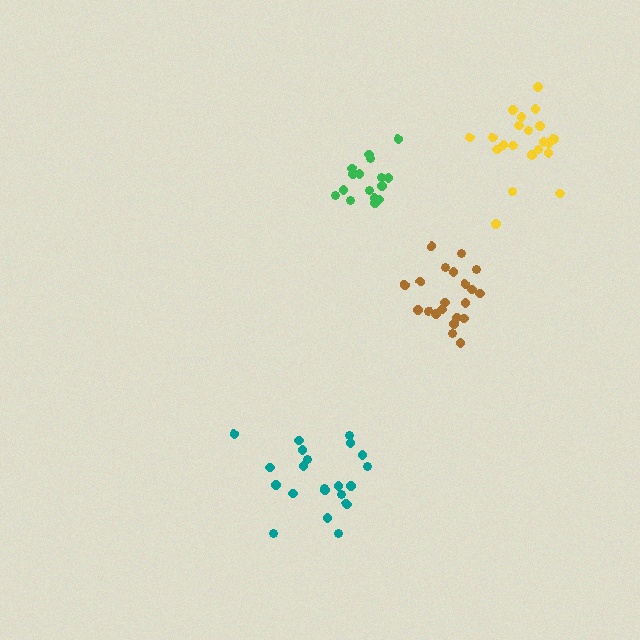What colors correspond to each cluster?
The clusters are colored: yellow, teal, green, brown.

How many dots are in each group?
Group 1: 21 dots, Group 2: 21 dots, Group 3: 16 dots, Group 4: 21 dots (79 total).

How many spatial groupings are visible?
There are 4 spatial groupings.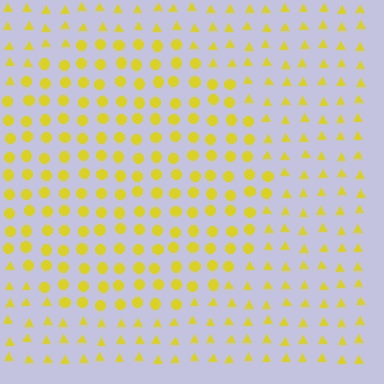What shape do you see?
I see a circle.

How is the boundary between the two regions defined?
The boundary is defined by a change in element shape: circles inside vs. triangles outside. All elements share the same color and spacing.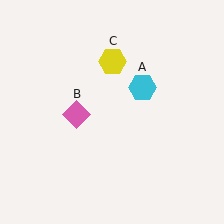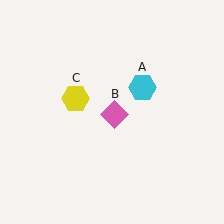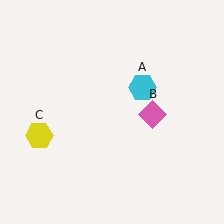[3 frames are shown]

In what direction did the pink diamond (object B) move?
The pink diamond (object B) moved right.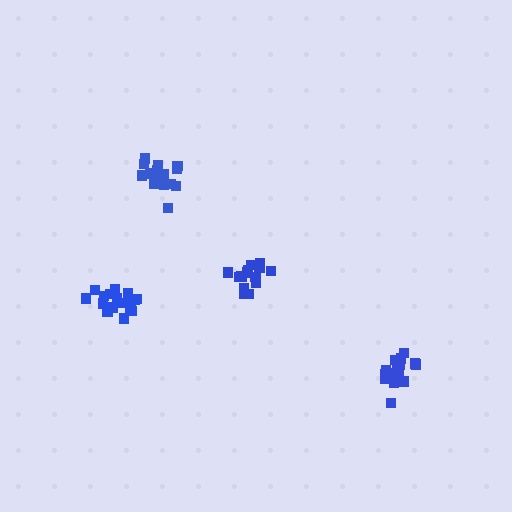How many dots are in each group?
Group 1: 14 dots, Group 2: 18 dots, Group 3: 20 dots, Group 4: 18 dots (70 total).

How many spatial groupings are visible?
There are 4 spatial groupings.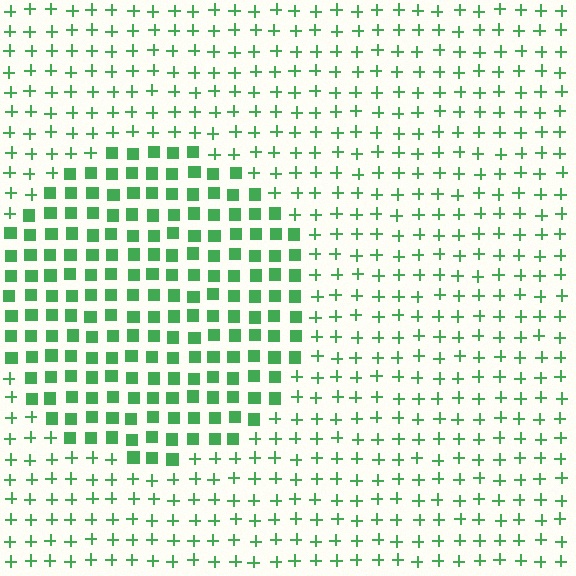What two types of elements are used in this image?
The image uses squares inside the circle region and plus signs outside it.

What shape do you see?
I see a circle.